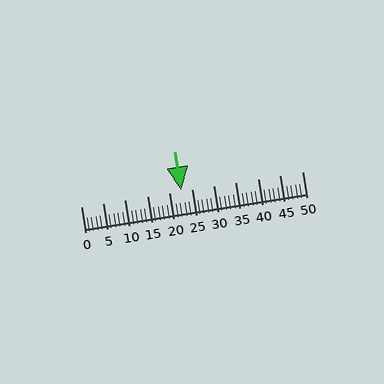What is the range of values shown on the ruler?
The ruler shows values from 0 to 50.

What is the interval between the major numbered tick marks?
The major tick marks are spaced 5 units apart.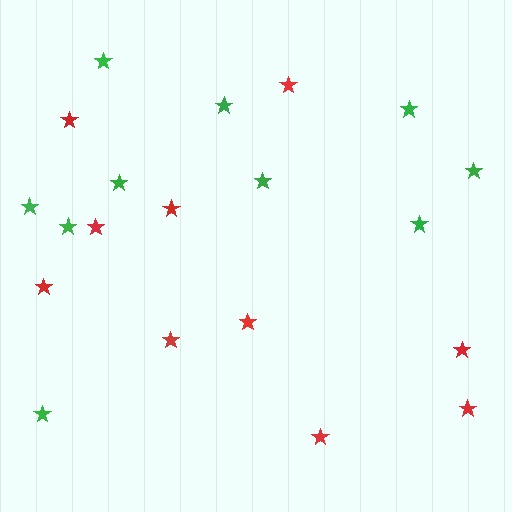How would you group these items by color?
There are 2 groups: one group of red stars (10) and one group of green stars (10).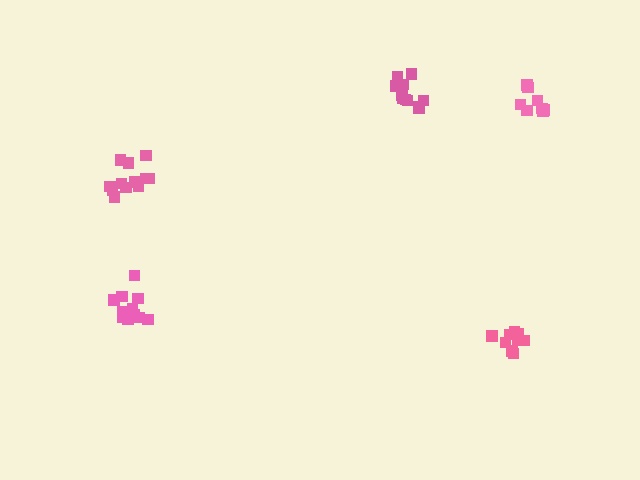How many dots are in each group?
Group 1: 12 dots, Group 2: 11 dots, Group 3: 8 dots, Group 4: 13 dots, Group 5: 10 dots (54 total).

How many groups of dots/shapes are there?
There are 5 groups.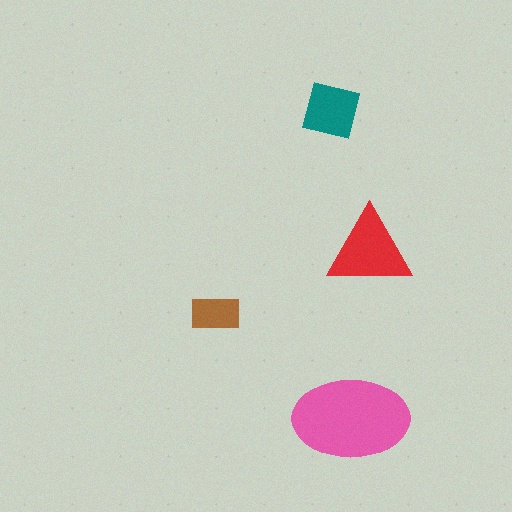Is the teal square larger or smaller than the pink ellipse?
Smaller.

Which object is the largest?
The pink ellipse.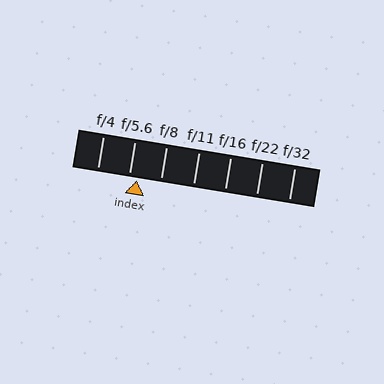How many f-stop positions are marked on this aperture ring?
There are 7 f-stop positions marked.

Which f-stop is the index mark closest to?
The index mark is closest to f/5.6.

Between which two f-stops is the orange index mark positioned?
The index mark is between f/5.6 and f/8.